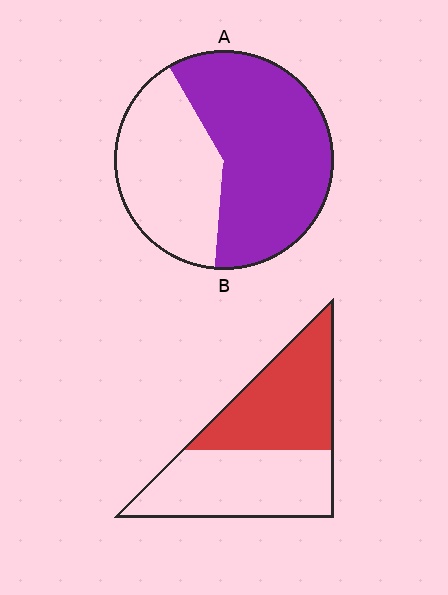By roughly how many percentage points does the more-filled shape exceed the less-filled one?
By roughly 10 percentage points (A over B).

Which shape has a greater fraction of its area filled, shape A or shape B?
Shape A.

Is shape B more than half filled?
Roughly half.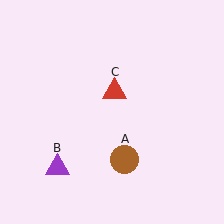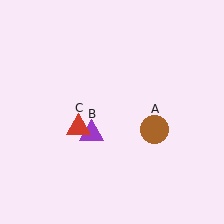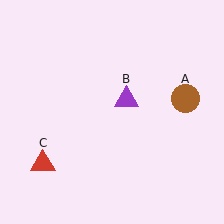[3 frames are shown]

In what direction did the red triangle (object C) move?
The red triangle (object C) moved down and to the left.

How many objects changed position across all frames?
3 objects changed position: brown circle (object A), purple triangle (object B), red triangle (object C).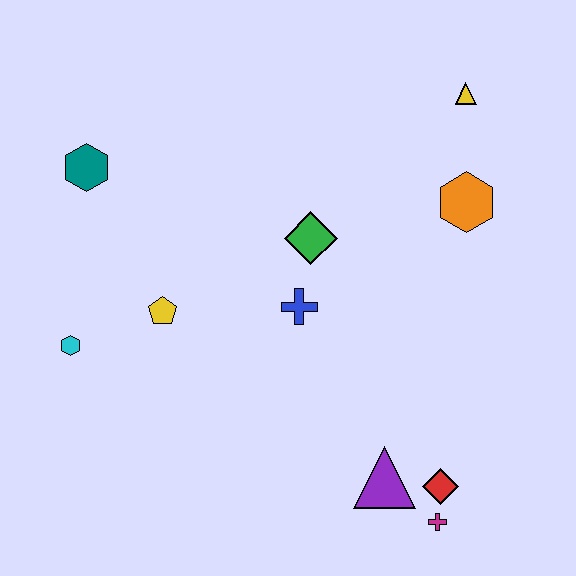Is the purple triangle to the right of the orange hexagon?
No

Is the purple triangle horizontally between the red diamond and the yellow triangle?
No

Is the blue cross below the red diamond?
No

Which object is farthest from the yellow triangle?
The cyan hexagon is farthest from the yellow triangle.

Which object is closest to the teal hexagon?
The yellow pentagon is closest to the teal hexagon.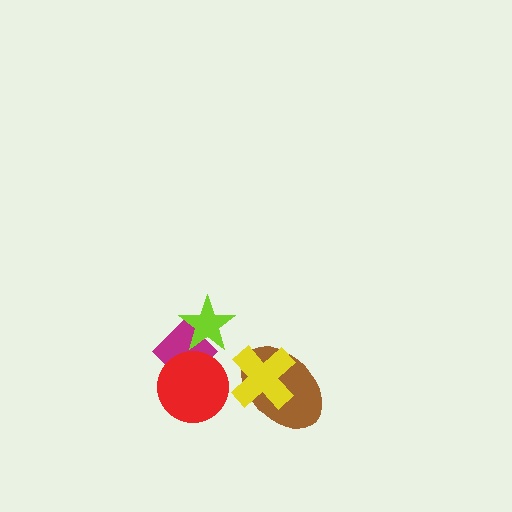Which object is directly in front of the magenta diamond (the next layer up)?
The lime star is directly in front of the magenta diamond.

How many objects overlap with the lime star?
1 object overlaps with the lime star.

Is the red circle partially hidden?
No, no other shape covers it.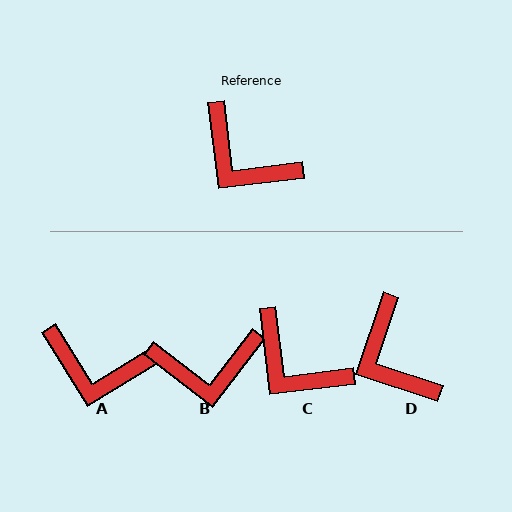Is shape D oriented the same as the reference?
No, it is off by about 25 degrees.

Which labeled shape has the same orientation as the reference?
C.